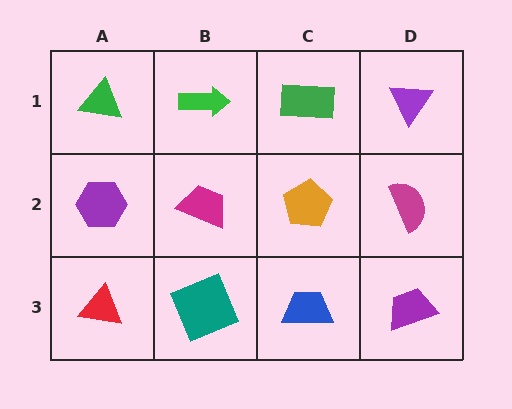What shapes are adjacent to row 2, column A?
A green triangle (row 1, column A), a red triangle (row 3, column A), a magenta trapezoid (row 2, column B).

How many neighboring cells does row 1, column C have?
3.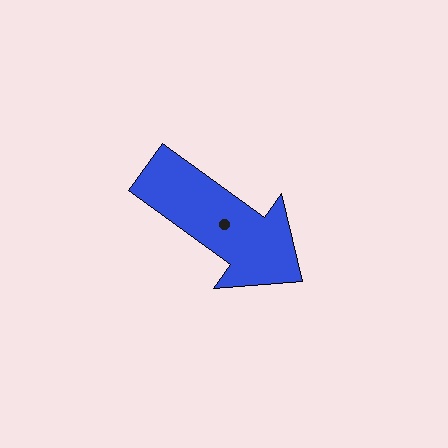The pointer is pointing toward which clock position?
Roughly 4 o'clock.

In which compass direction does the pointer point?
Southeast.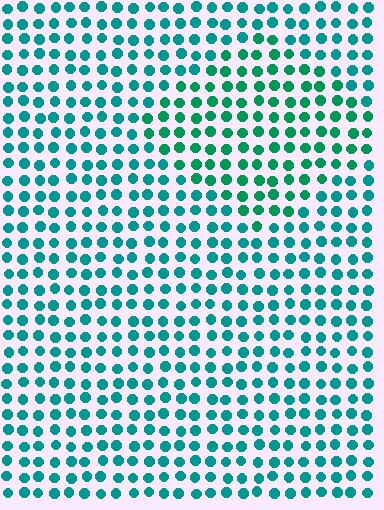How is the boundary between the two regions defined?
The boundary is defined purely by a slight shift in hue (about 24 degrees). Spacing, size, and orientation are identical on both sides.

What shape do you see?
I see a diamond.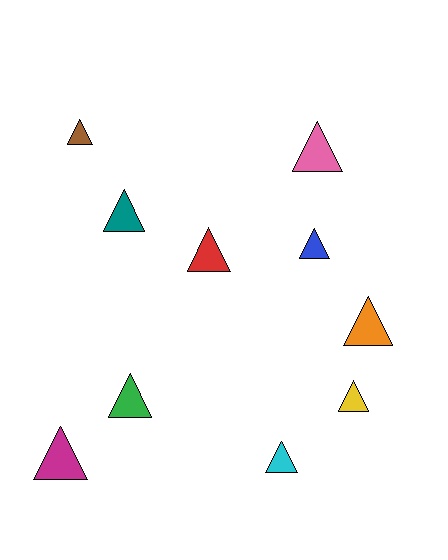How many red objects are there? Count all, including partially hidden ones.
There is 1 red object.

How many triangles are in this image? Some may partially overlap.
There are 10 triangles.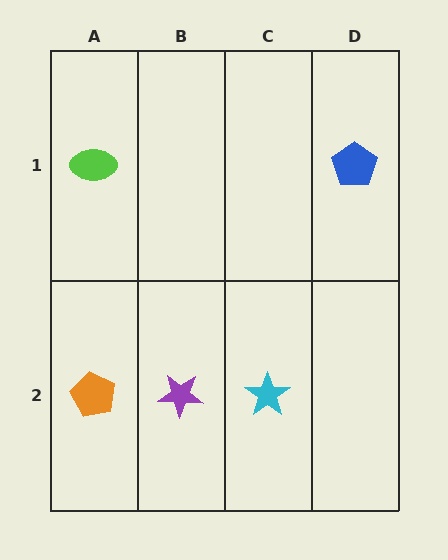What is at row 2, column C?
A cyan star.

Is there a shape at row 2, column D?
No, that cell is empty.